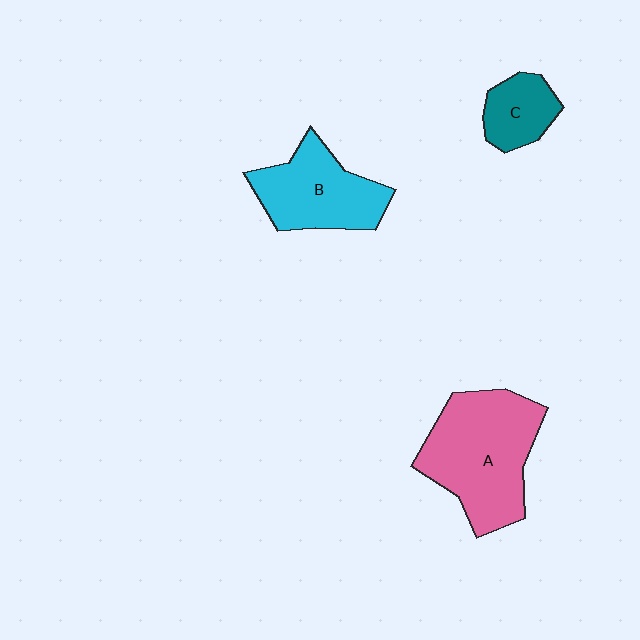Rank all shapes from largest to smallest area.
From largest to smallest: A (pink), B (cyan), C (teal).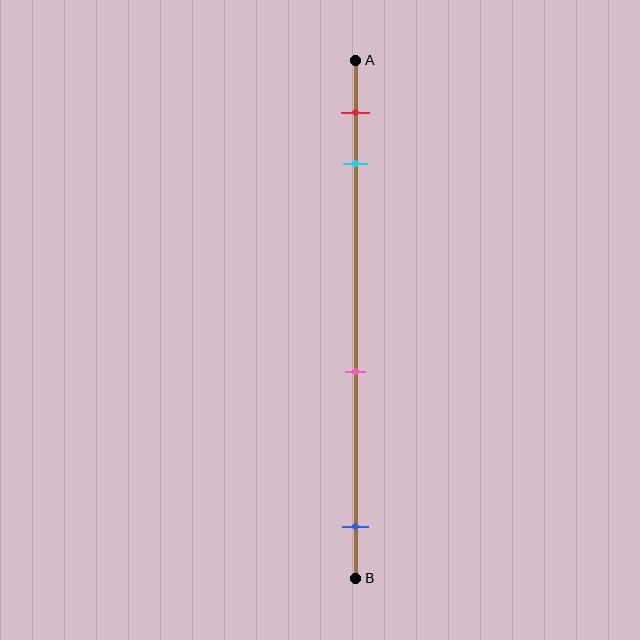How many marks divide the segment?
There are 4 marks dividing the segment.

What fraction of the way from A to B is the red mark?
The red mark is approximately 10% (0.1) of the way from A to B.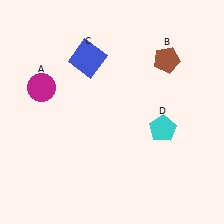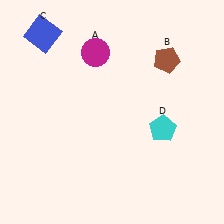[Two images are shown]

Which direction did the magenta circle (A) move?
The magenta circle (A) moved right.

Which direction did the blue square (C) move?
The blue square (C) moved left.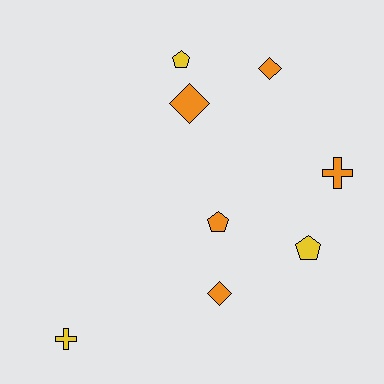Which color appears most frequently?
Orange, with 5 objects.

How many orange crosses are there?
There is 1 orange cross.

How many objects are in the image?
There are 8 objects.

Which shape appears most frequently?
Diamond, with 3 objects.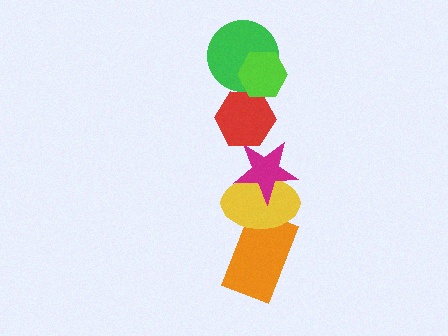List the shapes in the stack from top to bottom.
From top to bottom: the lime hexagon, the green circle, the red hexagon, the magenta star, the yellow ellipse, the orange rectangle.